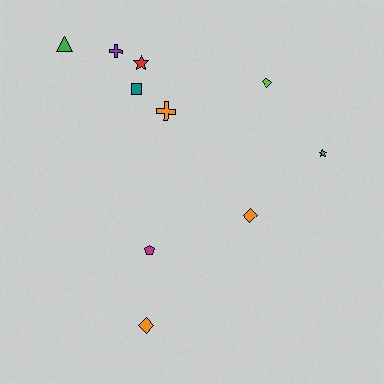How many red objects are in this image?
There is 1 red object.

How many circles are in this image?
There are no circles.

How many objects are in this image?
There are 10 objects.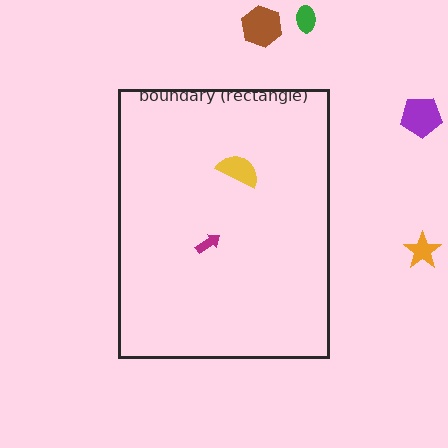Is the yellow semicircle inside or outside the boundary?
Inside.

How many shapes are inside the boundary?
2 inside, 4 outside.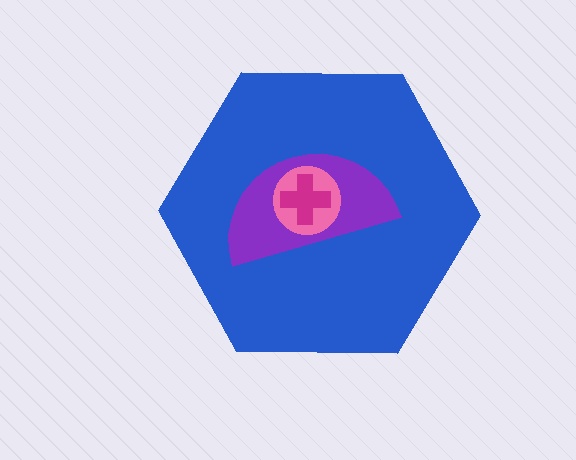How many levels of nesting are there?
4.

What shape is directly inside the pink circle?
The magenta cross.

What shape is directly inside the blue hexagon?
The purple semicircle.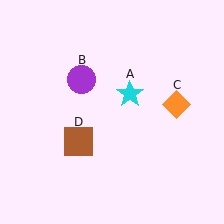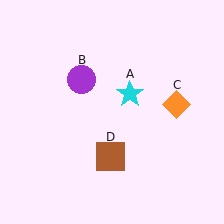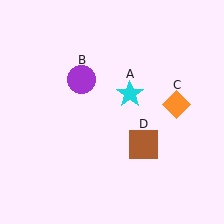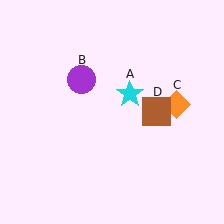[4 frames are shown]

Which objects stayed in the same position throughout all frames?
Cyan star (object A) and purple circle (object B) and orange diamond (object C) remained stationary.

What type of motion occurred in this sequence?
The brown square (object D) rotated counterclockwise around the center of the scene.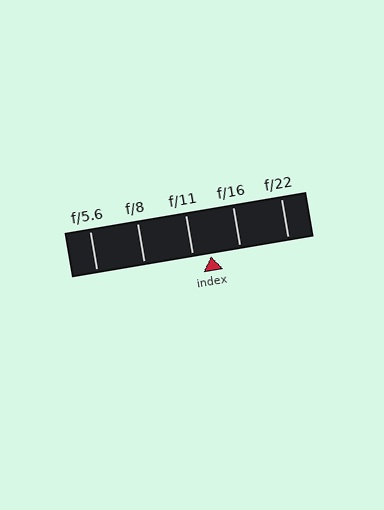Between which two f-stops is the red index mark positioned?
The index mark is between f/11 and f/16.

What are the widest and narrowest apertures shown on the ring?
The widest aperture shown is f/5.6 and the narrowest is f/22.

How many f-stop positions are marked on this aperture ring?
There are 5 f-stop positions marked.